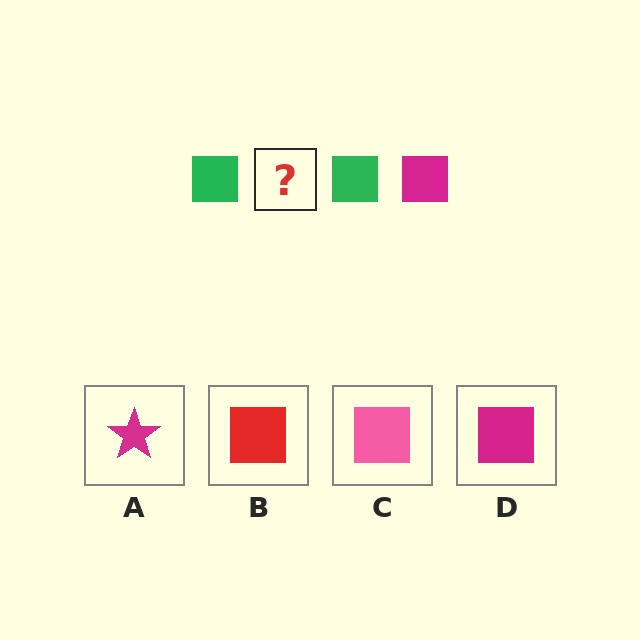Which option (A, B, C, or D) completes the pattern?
D.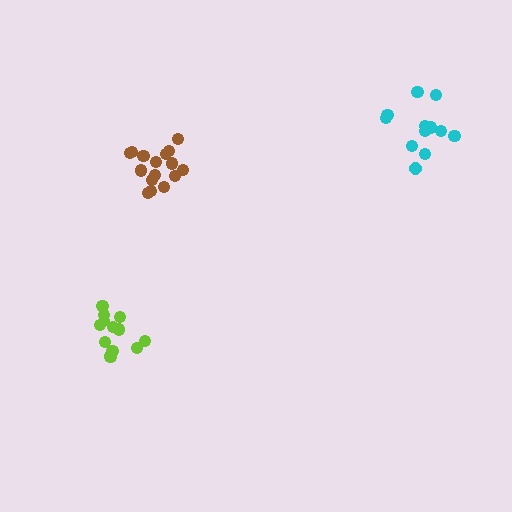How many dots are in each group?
Group 1: 12 dots, Group 2: 16 dots, Group 3: 13 dots (41 total).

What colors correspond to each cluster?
The clusters are colored: cyan, brown, lime.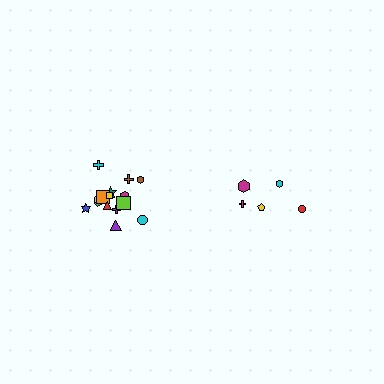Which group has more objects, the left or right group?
The left group.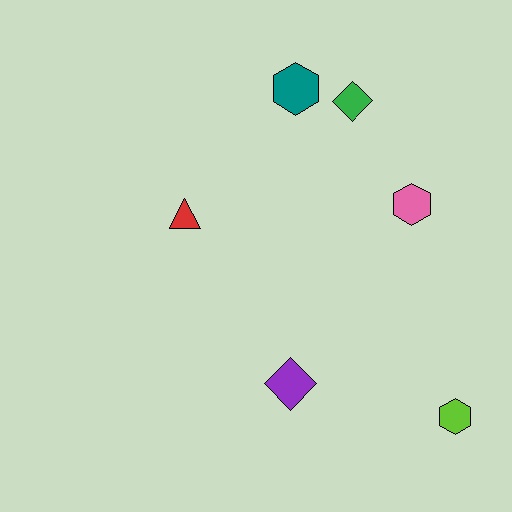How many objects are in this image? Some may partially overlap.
There are 6 objects.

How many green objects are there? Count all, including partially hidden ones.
There is 1 green object.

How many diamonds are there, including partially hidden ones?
There are 2 diamonds.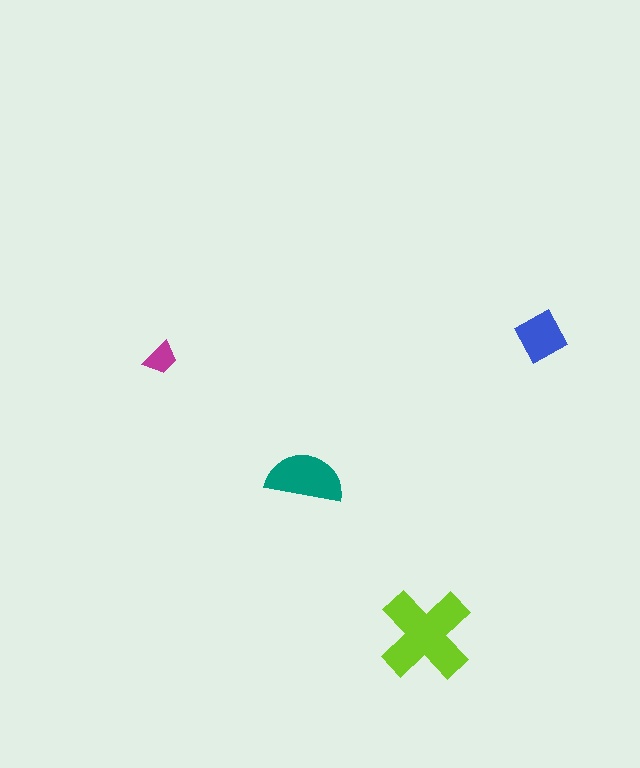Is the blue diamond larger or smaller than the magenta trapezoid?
Larger.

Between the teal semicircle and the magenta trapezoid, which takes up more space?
The teal semicircle.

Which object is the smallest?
The magenta trapezoid.